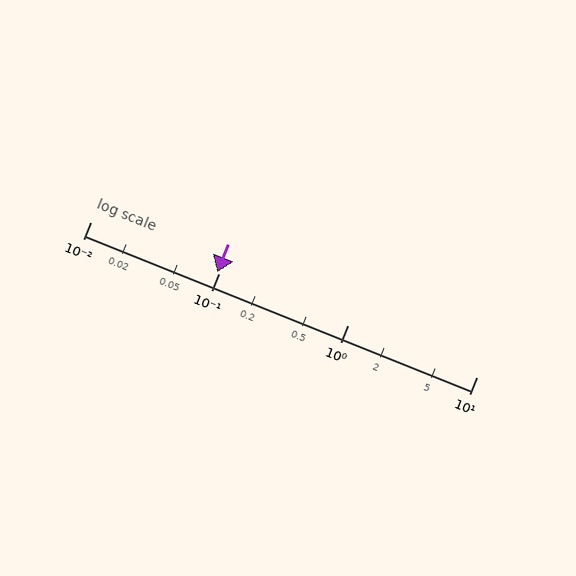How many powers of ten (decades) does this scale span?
The scale spans 3 decades, from 0.01 to 10.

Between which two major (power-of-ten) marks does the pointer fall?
The pointer is between 0.01 and 0.1.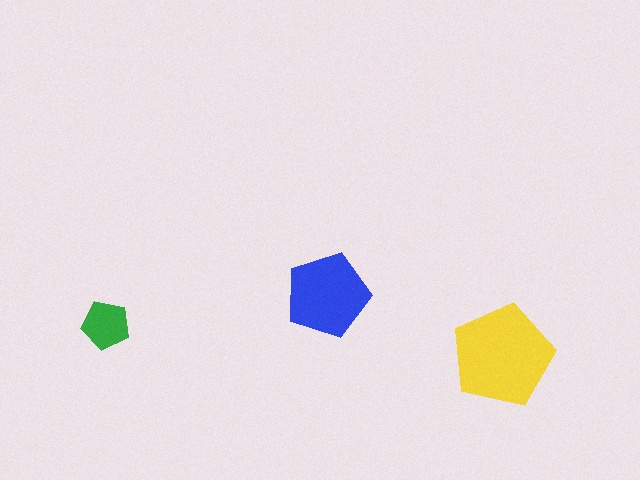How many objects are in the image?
There are 3 objects in the image.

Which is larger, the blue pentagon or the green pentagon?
The blue one.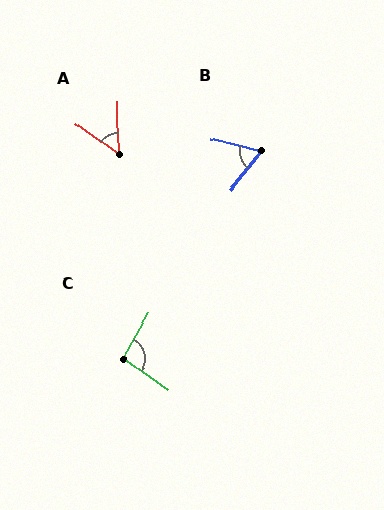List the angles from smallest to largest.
A (54°), B (66°), C (95°).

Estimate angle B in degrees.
Approximately 66 degrees.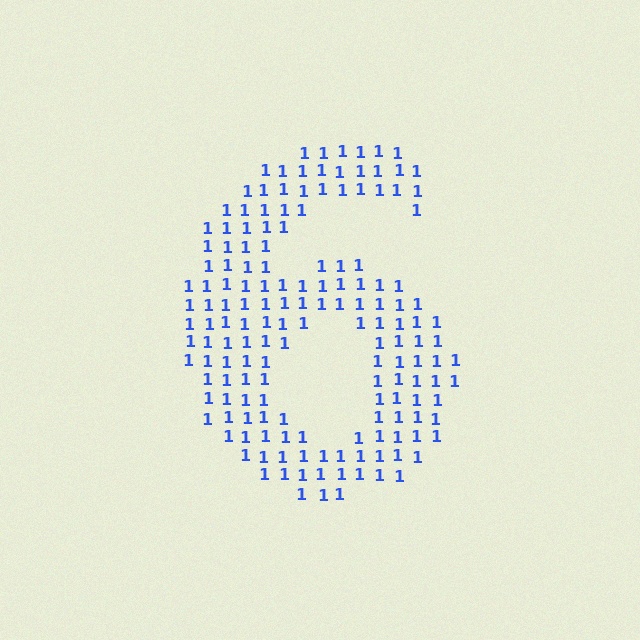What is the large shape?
The large shape is the digit 6.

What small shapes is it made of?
It is made of small digit 1's.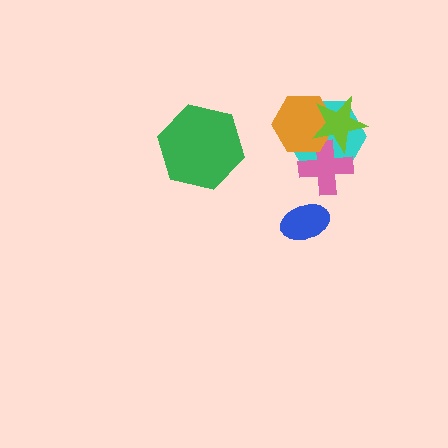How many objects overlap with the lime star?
3 objects overlap with the lime star.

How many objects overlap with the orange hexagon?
3 objects overlap with the orange hexagon.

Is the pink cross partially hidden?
Yes, it is partially covered by another shape.